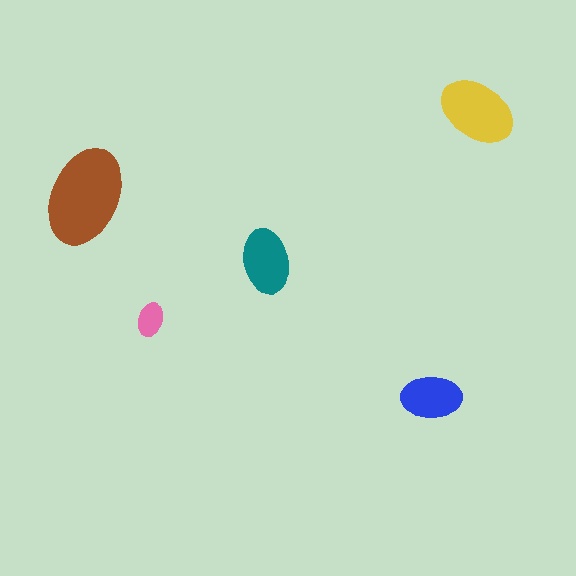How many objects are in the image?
There are 5 objects in the image.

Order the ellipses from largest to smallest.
the brown one, the yellow one, the teal one, the blue one, the pink one.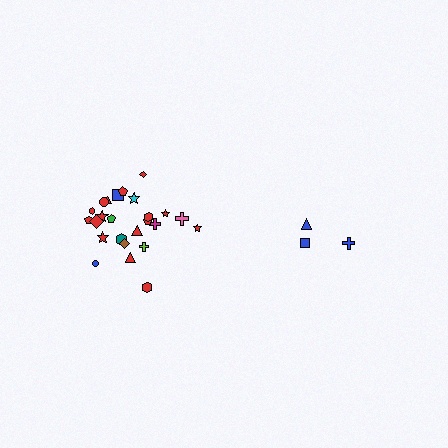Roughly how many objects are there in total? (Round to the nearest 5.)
Roughly 30 objects in total.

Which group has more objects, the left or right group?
The left group.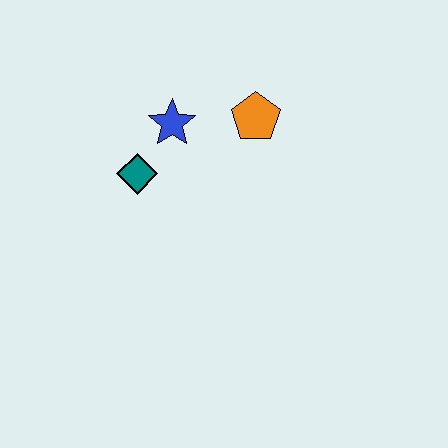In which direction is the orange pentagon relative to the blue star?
The orange pentagon is to the right of the blue star.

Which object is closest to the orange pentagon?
The blue star is closest to the orange pentagon.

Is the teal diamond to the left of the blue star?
Yes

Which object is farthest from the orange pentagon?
The teal diamond is farthest from the orange pentagon.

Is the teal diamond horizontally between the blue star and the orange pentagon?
No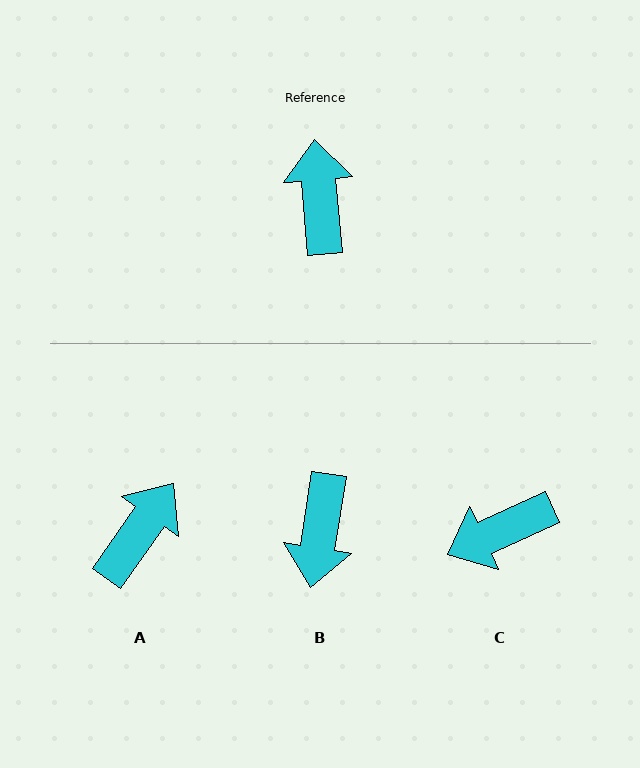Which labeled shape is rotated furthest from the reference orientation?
B, about 166 degrees away.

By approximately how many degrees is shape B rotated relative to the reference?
Approximately 166 degrees counter-clockwise.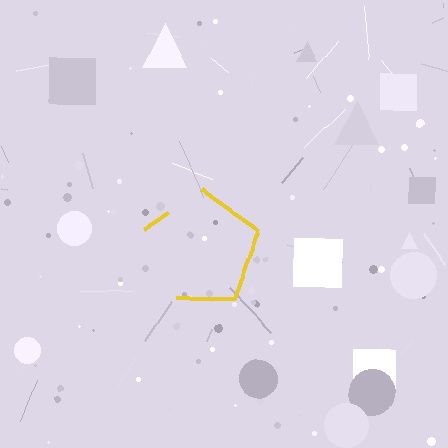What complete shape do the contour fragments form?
The contour fragments form a pentagon.